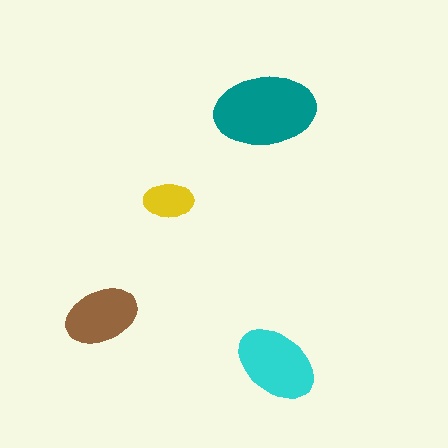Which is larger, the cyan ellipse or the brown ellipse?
The cyan one.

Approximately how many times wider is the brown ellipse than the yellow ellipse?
About 1.5 times wider.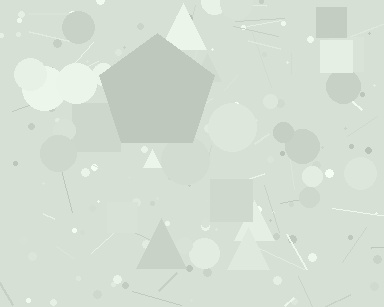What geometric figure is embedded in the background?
A pentagon is embedded in the background.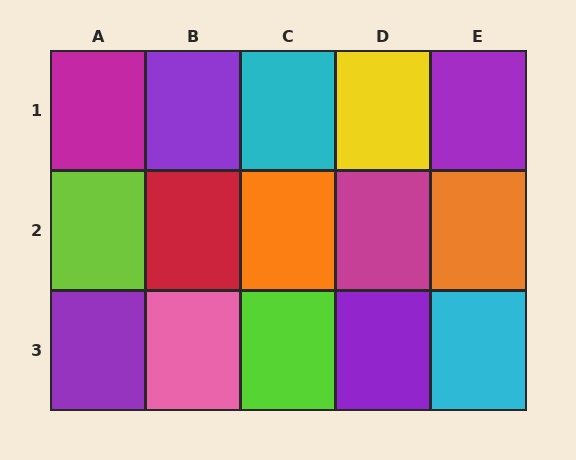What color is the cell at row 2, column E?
Orange.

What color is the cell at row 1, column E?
Purple.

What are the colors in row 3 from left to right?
Purple, pink, lime, purple, cyan.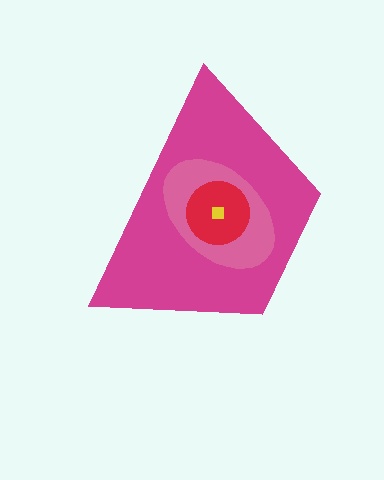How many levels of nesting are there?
4.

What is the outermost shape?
The magenta trapezoid.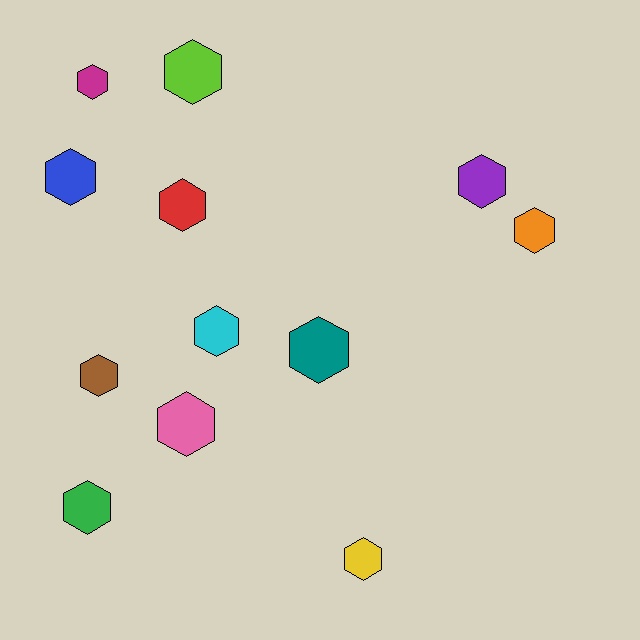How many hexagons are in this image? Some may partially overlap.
There are 12 hexagons.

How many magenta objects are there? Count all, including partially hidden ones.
There is 1 magenta object.